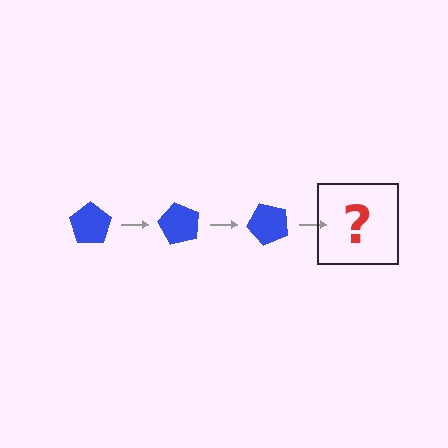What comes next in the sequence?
The next element should be a blue pentagon rotated 180 degrees.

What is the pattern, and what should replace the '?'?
The pattern is that the pentagon rotates 60 degrees each step. The '?' should be a blue pentagon rotated 180 degrees.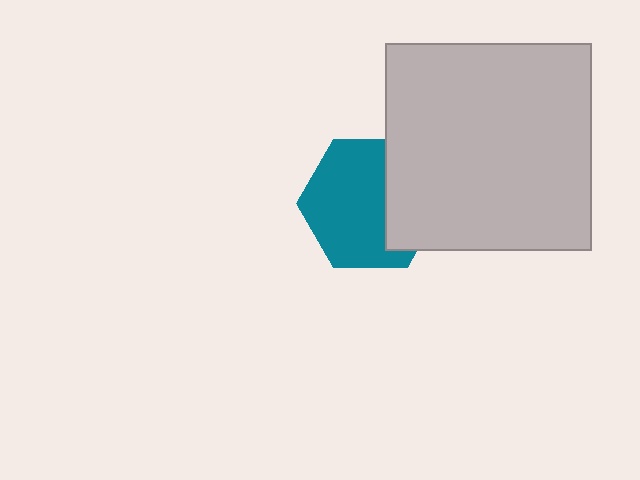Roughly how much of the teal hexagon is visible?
Most of it is visible (roughly 67%).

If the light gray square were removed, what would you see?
You would see the complete teal hexagon.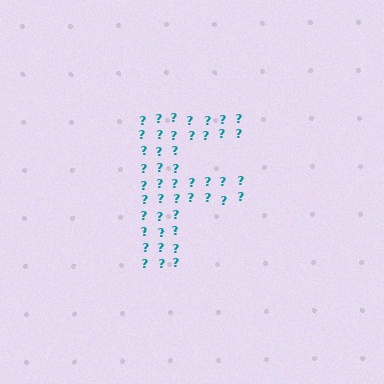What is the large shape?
The large shape is the letter F.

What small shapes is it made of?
It is made of small question marks.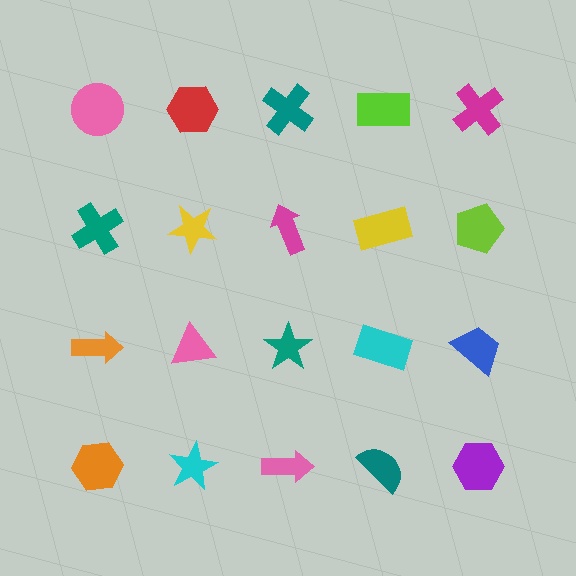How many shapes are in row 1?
5 shapes.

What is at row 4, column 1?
An orange hexagon.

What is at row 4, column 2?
A cyan star.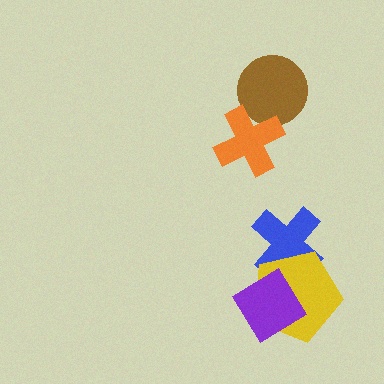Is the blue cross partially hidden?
Yes, it is partially covered by another shape.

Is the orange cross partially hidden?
No, no other shape covers it.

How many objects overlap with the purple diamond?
2 objects overlap with the purple diamond.